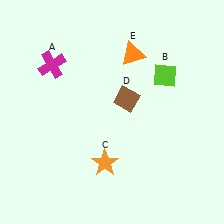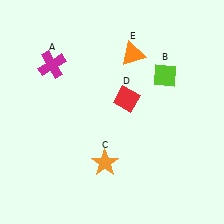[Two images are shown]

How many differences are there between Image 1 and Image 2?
There is 1 difference between the two images.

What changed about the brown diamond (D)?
In Image 1, D is brown. In Image 2, it changed to red.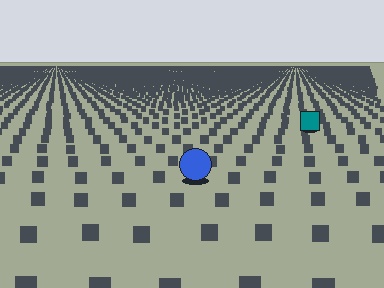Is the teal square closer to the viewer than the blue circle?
No. The blue circle is closer — you can tell from the texture gradient: the ground texture is coarser near it.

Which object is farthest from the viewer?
The teal square is farthest from the viewer. It appears smaller and the ground texture around it is denser.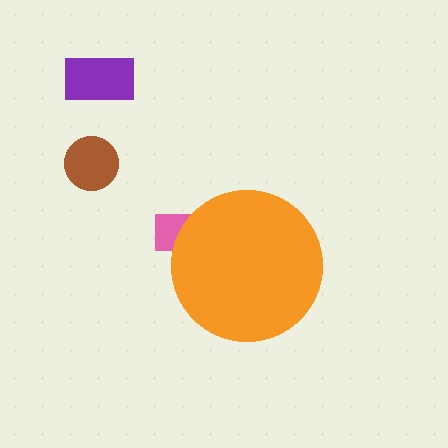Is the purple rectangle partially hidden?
No, the purple rectangle is fully visible.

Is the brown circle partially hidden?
No, the brown circle is fully visible.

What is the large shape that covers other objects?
An orange circle.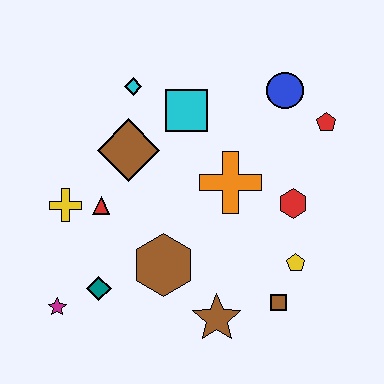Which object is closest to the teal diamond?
The magenta star is closest to the teal diamond.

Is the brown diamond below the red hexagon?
No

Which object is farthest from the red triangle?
The red pentagon is farthest from the red triangle.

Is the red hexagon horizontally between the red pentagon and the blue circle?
Yes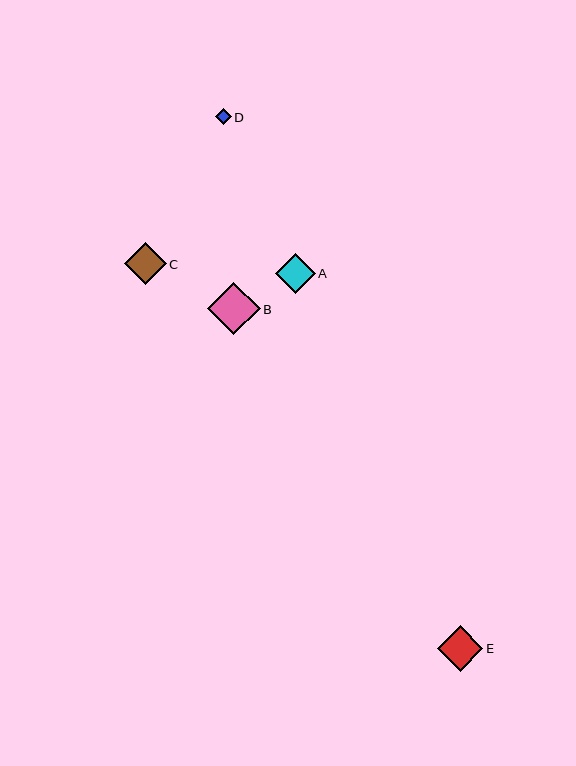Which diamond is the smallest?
Diamond D is the smallest with a size of approximately 16 pixels.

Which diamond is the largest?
Diamond B is the largest with a size of approximately 52 pixels.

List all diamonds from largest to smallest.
From largest to smallest: B, E, C, A, D.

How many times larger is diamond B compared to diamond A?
Diamond B is approximately 1.3 times the size of diamond A.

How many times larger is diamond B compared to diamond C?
Diamond B is approximately 1.2 times the size of diamond C.